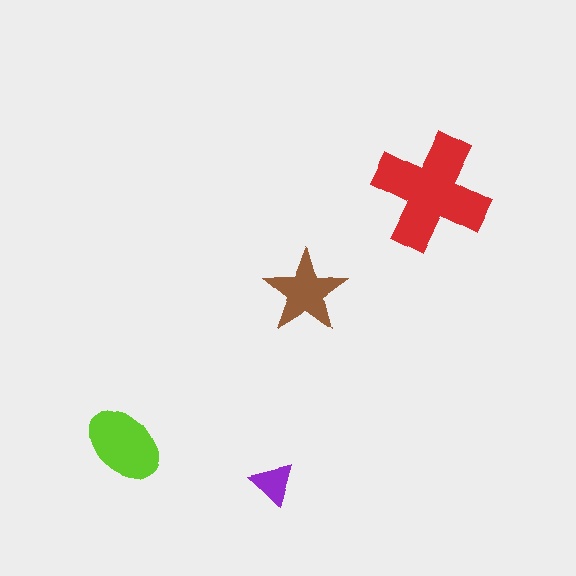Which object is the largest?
The red cross.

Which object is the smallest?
The purple triangle.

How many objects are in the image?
There are 4 objects in the image.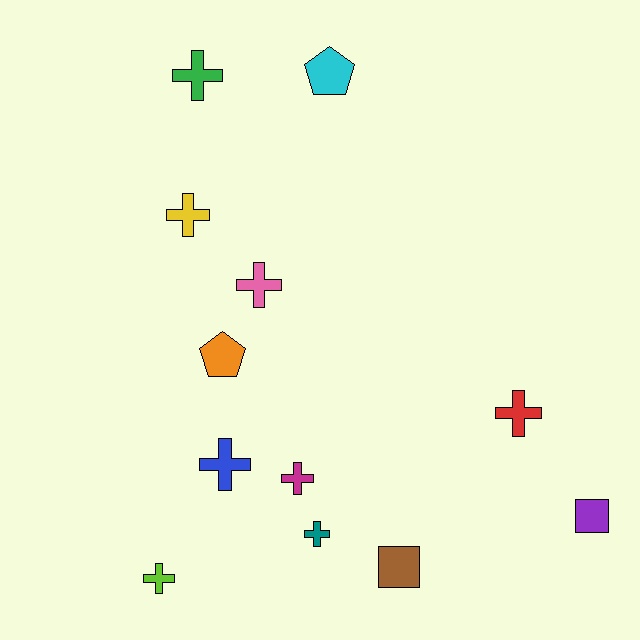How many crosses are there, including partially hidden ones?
There are 8 crosses.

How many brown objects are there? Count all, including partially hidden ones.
There is 1 brown object.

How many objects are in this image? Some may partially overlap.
There are 12 objects.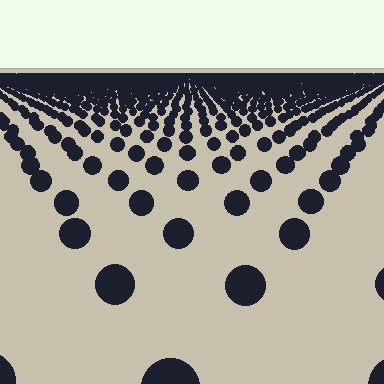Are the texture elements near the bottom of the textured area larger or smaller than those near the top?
Larger. Near the bottom, elements are closer to the viewer and appear at a bigger on-screen size.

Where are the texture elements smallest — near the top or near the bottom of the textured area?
Near the top.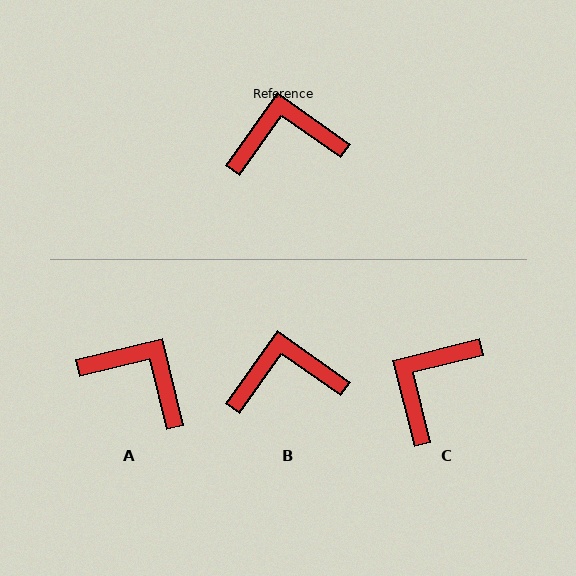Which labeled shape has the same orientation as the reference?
B.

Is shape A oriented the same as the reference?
No, it is off by about 41 degrees.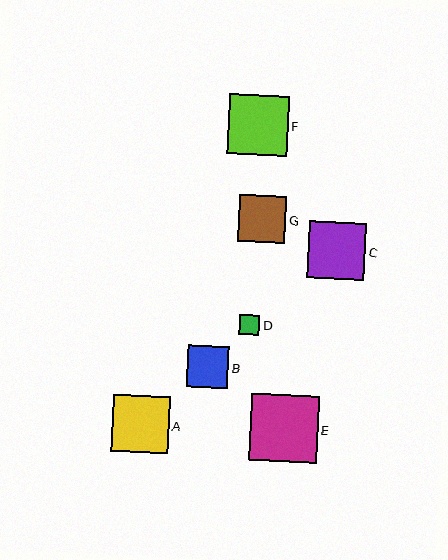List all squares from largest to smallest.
From largest to smallest: E, F, C, A, G, B, D.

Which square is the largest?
Square E is the largest with a size of approximately 68 pixels.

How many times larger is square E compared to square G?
Square E is approximately 1.4 times the size of square G.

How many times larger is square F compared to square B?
Square F is approximately 1.5 times the size of square B.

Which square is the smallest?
Square D is the smallest with a size of approximately 20 pixels.